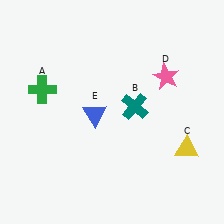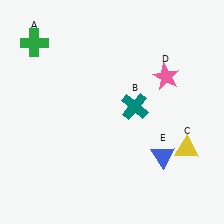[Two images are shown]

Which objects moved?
The objects that moved are: the green cross (A), the blue triangle (E).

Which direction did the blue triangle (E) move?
The blue triangle (E) moved right.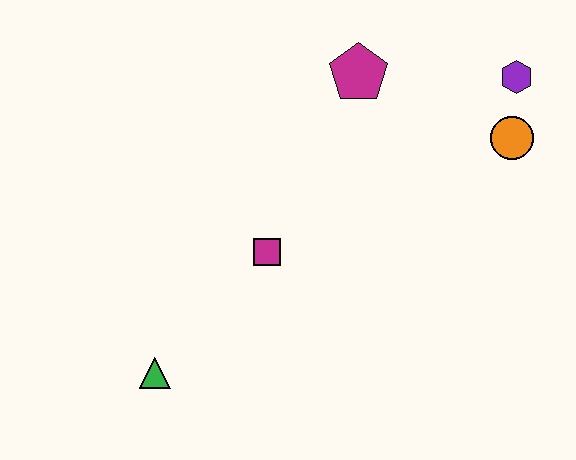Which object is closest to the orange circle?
The purple hexagon is closest to the orange circle.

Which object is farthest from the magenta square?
The purple hexagon is farthest from the magenta square.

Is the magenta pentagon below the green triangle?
No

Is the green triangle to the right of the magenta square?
No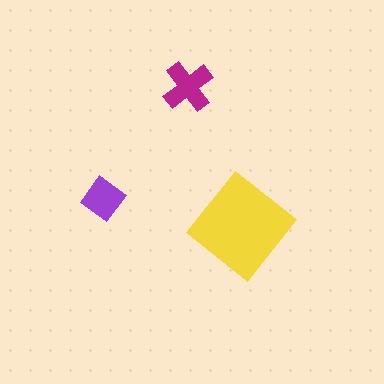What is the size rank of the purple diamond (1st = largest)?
3rd.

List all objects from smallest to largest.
The purple diamond, the magenta cross, the yellow diamond.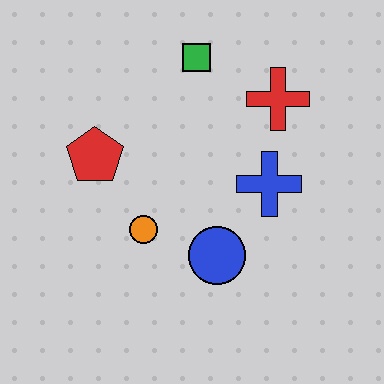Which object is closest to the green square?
The red cross is closest to the green square.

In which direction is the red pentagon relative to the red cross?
The red pentagon is to the left of the red cross.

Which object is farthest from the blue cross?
The red pentagon is farthest from the blue cross.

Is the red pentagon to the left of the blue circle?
Yes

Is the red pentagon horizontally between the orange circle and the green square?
No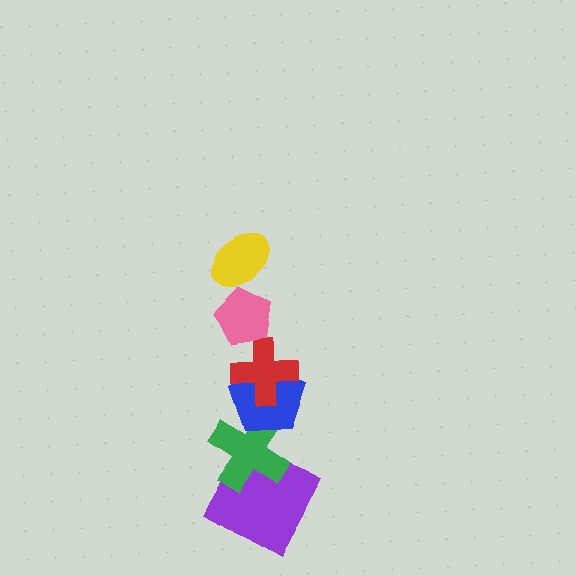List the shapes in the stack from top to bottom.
From top to bottom: the yellow ellipse, the pink pentagon, the red cross, the blue pentagon, the green cross, the purple square.